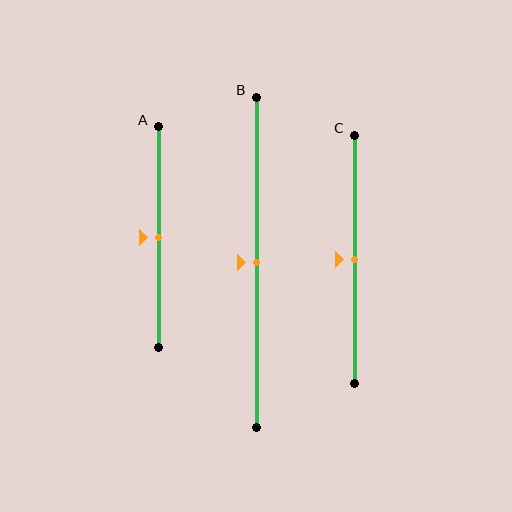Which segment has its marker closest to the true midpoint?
Segment A has its marker closest to the true midpoint.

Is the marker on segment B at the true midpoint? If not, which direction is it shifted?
Yes, the marker on segment B is at the true midpoint.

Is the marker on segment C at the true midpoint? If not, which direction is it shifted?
Yes, the marker on segment C is at the true midpoint.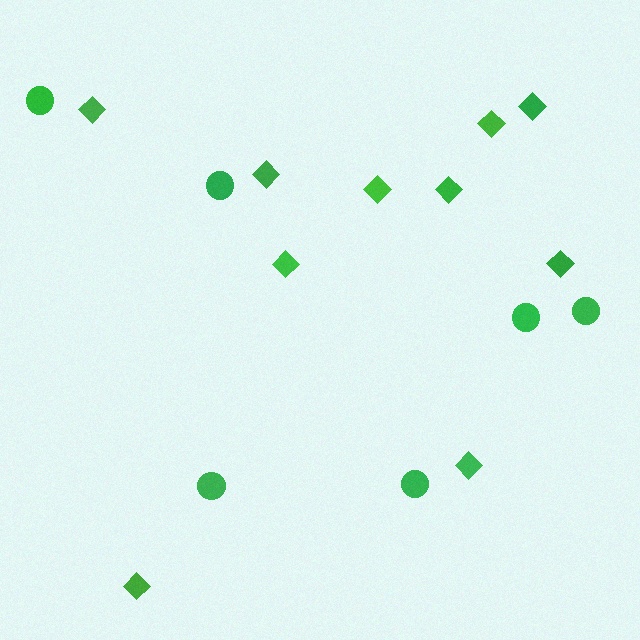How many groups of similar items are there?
There are 2 groups: one group of diamonds (10) and one group of circles (6).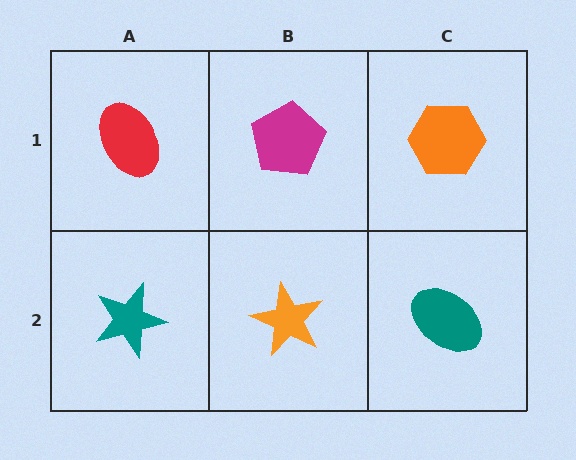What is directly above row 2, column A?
A red ellipse.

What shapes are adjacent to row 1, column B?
An orange star (row 2, column B), a red ellipse (row 1, column A), an orange hexagon (row 1, column C).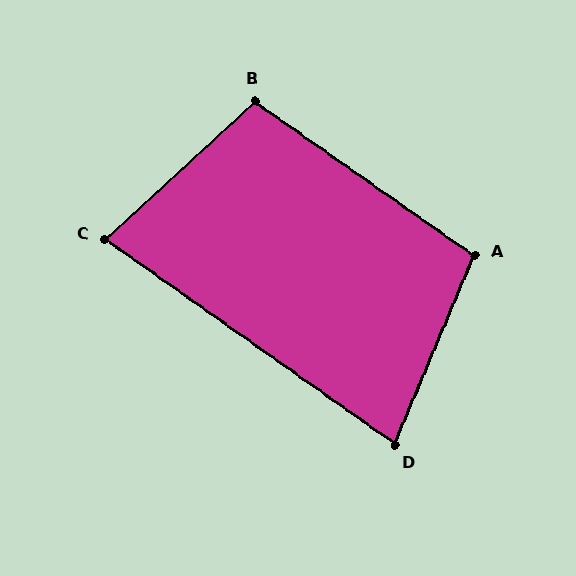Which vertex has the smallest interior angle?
D, at approximately 78 degrees.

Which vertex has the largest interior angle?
B, at approximately 102 degrees.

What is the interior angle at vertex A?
Approximately 102 degrees (obtuse).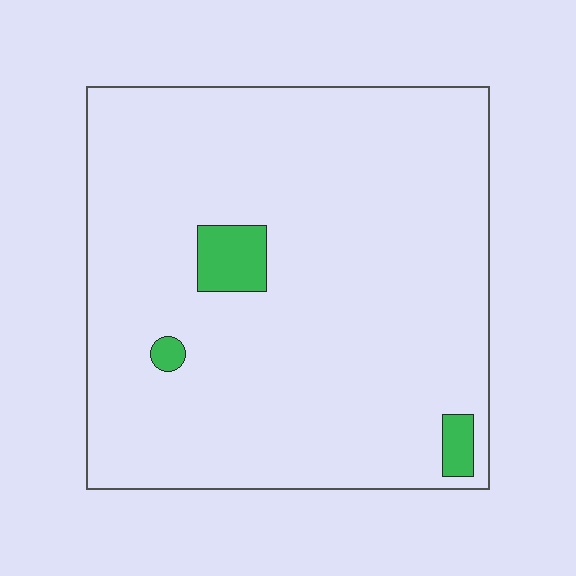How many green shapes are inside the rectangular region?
3.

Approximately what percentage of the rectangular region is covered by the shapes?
Approximately 5%.